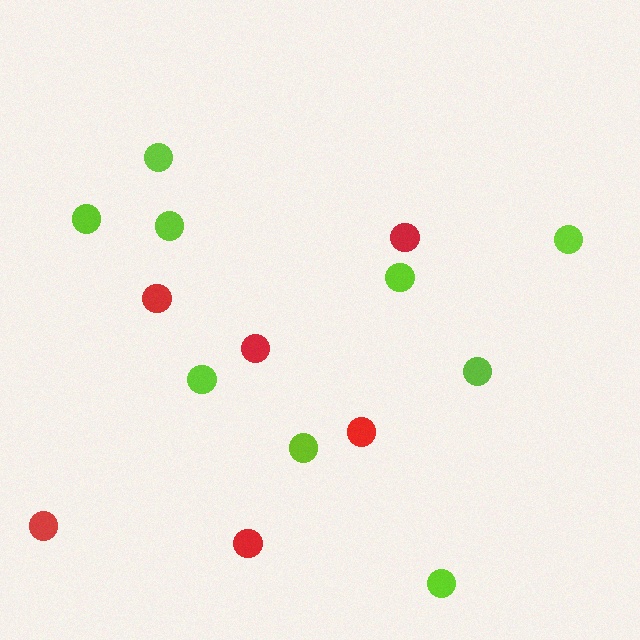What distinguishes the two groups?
There are 2 groups: one group of red circles (6) and one group of lime circles (9).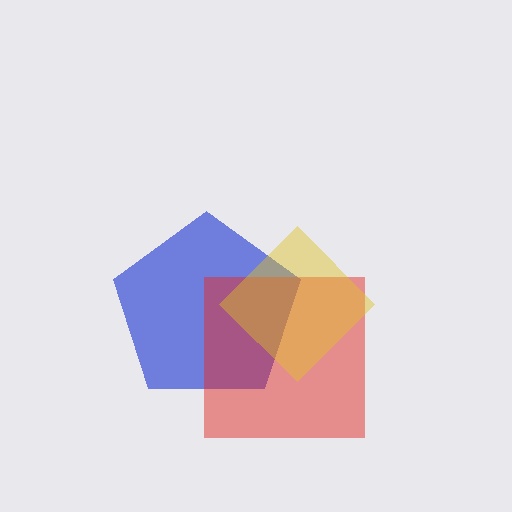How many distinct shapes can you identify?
There are 3 distinct shapes: a blue pentagon, a red square, a yellow diamond.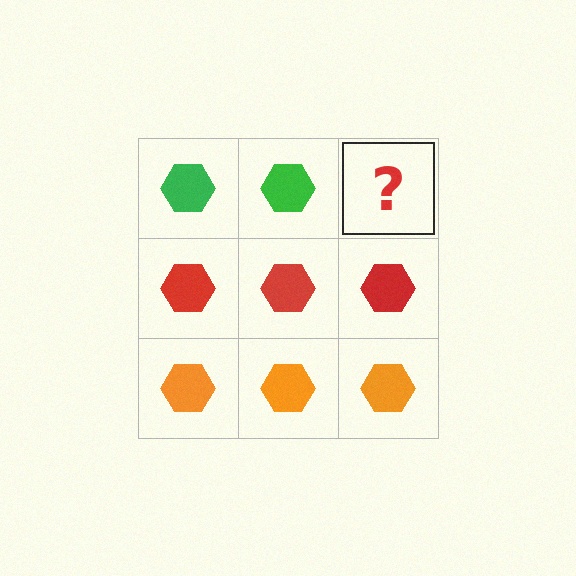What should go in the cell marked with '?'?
The missing cell should contain a green hexagon.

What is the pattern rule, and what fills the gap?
The rule is that each row has a consistent color. The gap should be filled with a green hexagon.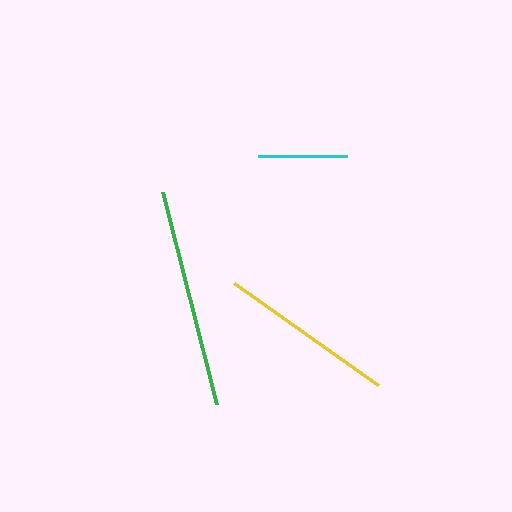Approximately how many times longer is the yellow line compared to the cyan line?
The yellow line is approximately 2.0 times the length of the cyan line.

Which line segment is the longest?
The green line is the longest at approximately 219 pixels.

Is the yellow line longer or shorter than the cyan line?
The yellow line is longer than the cyan line.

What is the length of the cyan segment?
The cyan segment is approximately 89 pixels long.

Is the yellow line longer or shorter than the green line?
The green line is longer than the yellow line.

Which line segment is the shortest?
The cyan line is the shortest at approximately 89 pixels.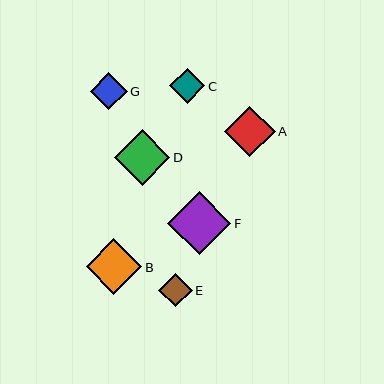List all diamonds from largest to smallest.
From largest to smallest: F, D, B, A, G, C, E.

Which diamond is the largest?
Diamond F is the largest with a size of approximately 63 pixels.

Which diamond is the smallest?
Diamond E is the smallest with a size of approximately 34 pixels.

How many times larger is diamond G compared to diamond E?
Diamond G is approximately 1.1 times the size of diamond E.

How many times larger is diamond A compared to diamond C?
Diamond A is approximately 1.4 times the size of diamond C.